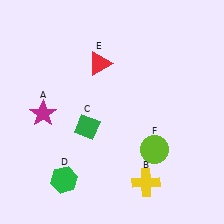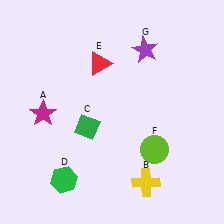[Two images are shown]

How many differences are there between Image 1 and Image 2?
There is 1 difference between the two images.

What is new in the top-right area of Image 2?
A purple star (G) was added in the top-right area of Image 2.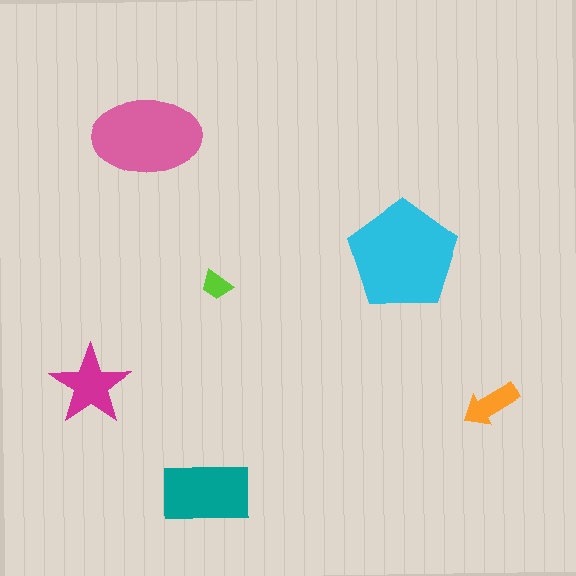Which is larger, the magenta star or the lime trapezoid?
The magenta star.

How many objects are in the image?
There are 6 objects in the image.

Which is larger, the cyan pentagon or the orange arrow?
The cyan pentagon.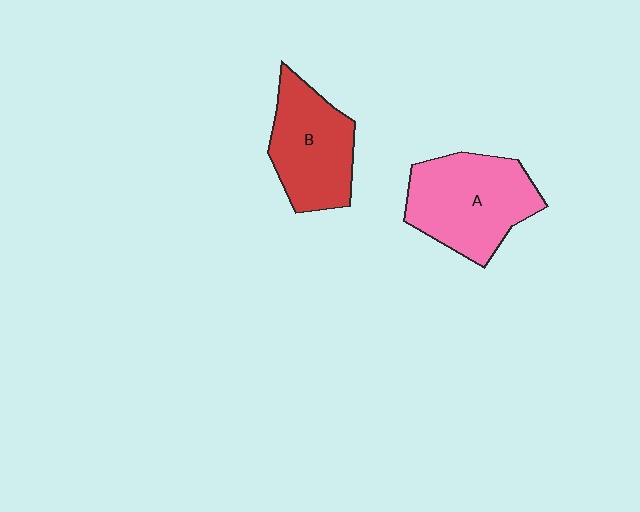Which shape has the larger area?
Shape A (pink).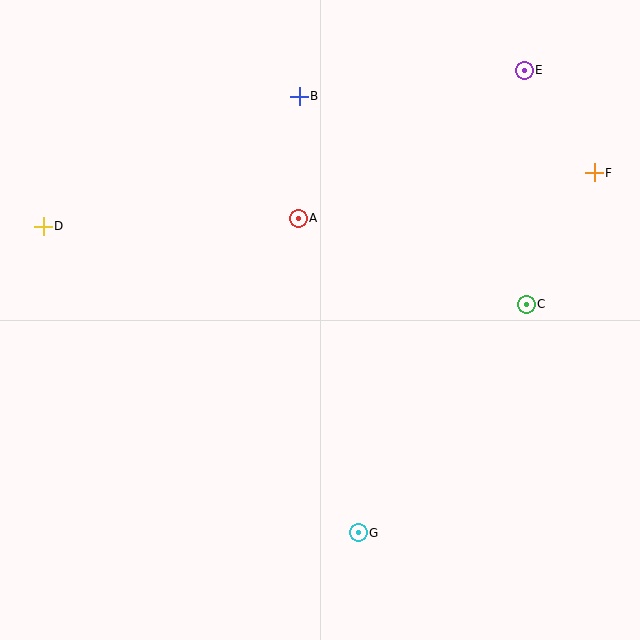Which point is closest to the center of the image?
Point A at (298, 218) is closest to the center.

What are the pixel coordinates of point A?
Point A is at (298, 218).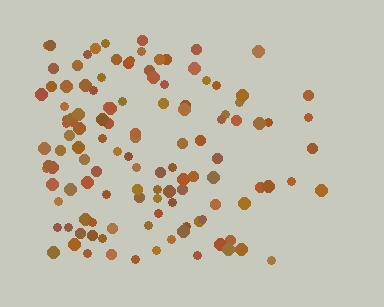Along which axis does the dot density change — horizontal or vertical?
Horizontal.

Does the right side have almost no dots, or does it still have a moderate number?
Still a moderate number, just noticeably fewer than the left.